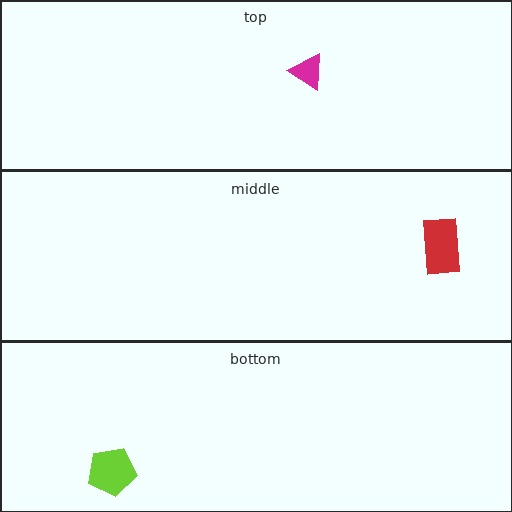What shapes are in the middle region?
The red rectangle.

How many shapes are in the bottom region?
1.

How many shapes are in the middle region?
1.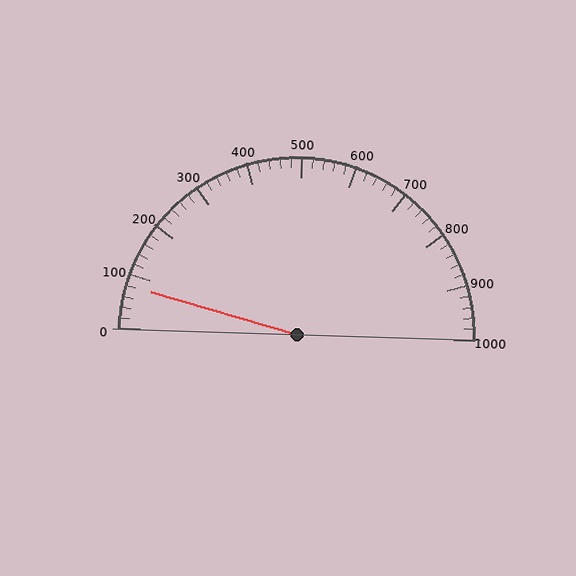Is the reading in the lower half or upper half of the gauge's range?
The reading is in the lower half of the range (0 to 1000).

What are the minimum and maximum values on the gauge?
The gauge ranges from 0 to 1000.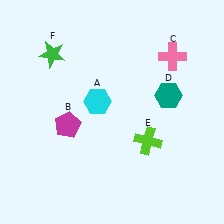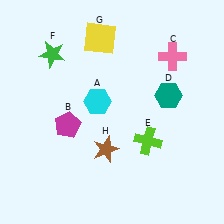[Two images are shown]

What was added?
A yellow square (G), a brown star (H) were added in Image 2.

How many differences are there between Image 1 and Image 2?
There are 2 differences between the two images.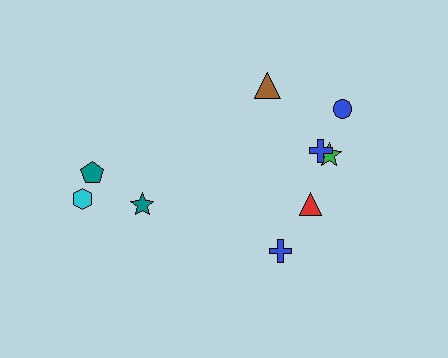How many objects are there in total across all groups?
There are 9 objects.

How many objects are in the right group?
There are 6 objects.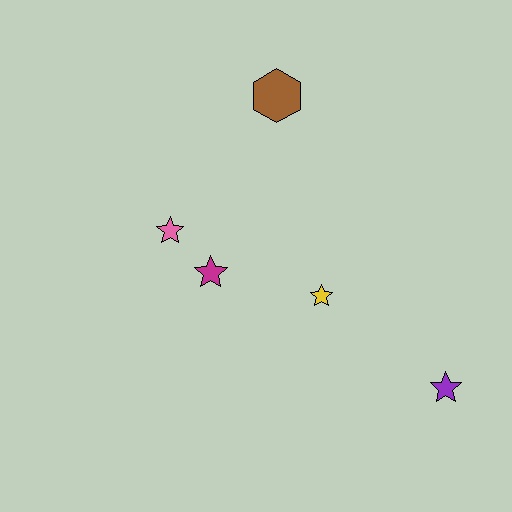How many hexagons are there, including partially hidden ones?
There is 1 hexagon.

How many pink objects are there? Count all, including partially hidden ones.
There is 1 pink object.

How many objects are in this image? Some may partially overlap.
There are 5 objects.